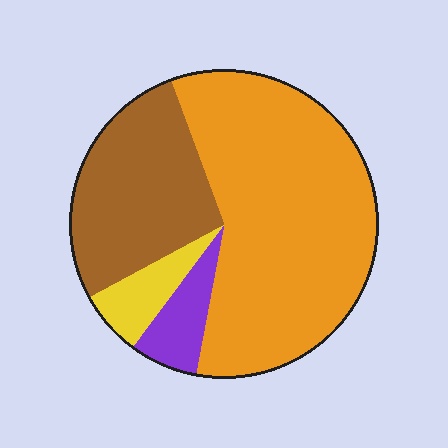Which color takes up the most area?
Orange, at roughly 60%.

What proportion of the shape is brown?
Brown covers around 25% of the shape.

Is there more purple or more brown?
Brown.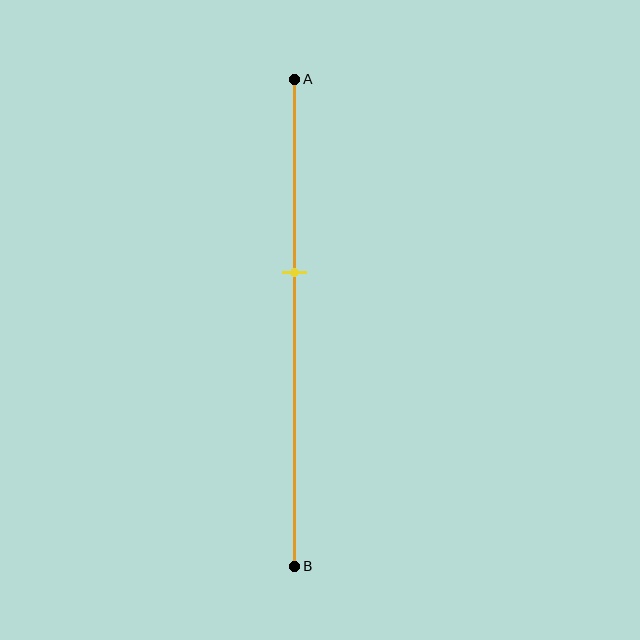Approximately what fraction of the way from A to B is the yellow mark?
The yellow mark is approximately 40% of the way from A to B.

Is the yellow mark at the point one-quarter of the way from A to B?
No, the mark is at about 40% from A, not at the 25% one-quarter point.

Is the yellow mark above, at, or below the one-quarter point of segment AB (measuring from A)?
The yellow mark is below the one-quarter point of segment AB.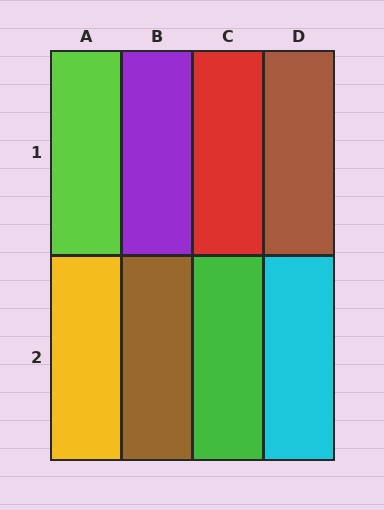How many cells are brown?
2 cells are brown.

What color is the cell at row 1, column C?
Red.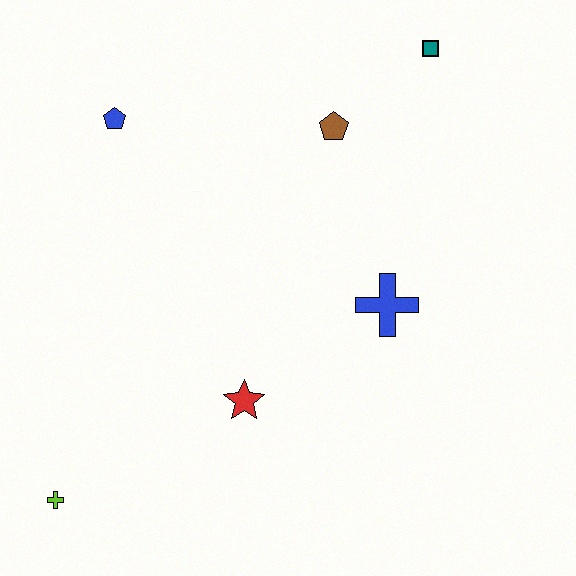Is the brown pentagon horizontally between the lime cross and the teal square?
Yes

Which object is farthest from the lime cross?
The teal square is farthest from the lime cross.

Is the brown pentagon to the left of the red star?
No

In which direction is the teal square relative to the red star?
The teal square is above the red star.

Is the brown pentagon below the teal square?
Yes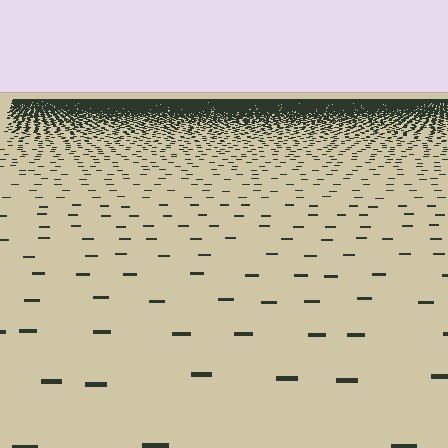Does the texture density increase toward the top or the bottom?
Density increases toward the top.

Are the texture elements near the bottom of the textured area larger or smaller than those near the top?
Larger. Near the bottom, elements are closer to the viewer and appear at a bigger on-screen size.